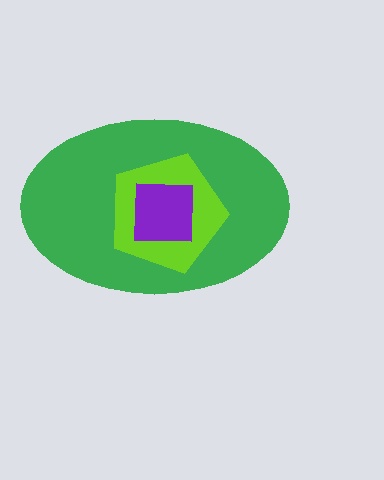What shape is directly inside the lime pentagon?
The purple square.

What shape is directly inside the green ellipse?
The lime pentagon.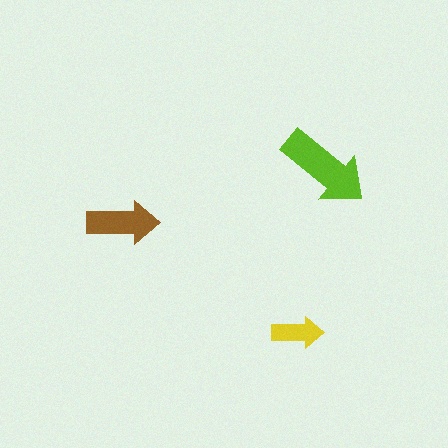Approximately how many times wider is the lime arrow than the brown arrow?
About 1.5 times wider.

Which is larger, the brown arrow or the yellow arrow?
The brown one.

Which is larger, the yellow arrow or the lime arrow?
The lime one.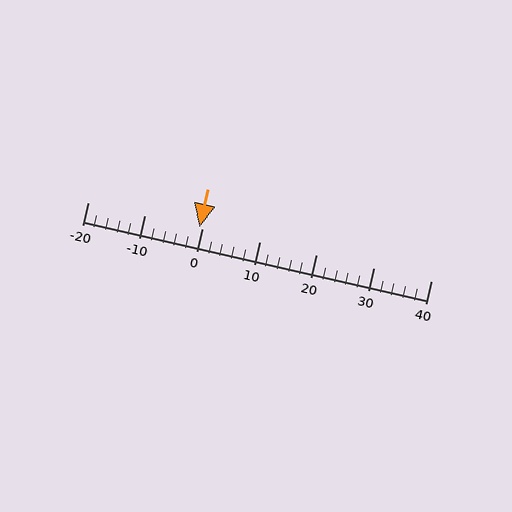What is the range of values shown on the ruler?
The ruler shows values from -20 to 40.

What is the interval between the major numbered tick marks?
The major tick marks are spaced 10 units apart.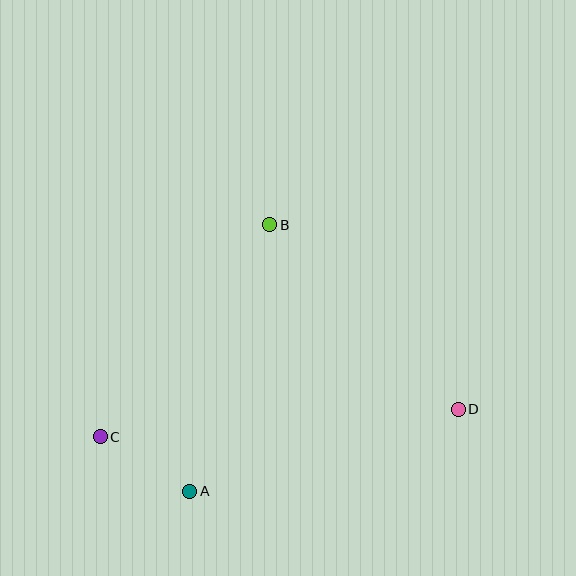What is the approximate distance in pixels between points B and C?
The distance between B and C is approximately 272 pixels.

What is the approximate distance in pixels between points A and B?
The distance between A and B is approximately 278 pixels.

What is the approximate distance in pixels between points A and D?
The distance between A and D is approximately 281 pixels.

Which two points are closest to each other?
Points A and C are closest to each other.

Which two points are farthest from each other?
Points C and D are farthest from each other.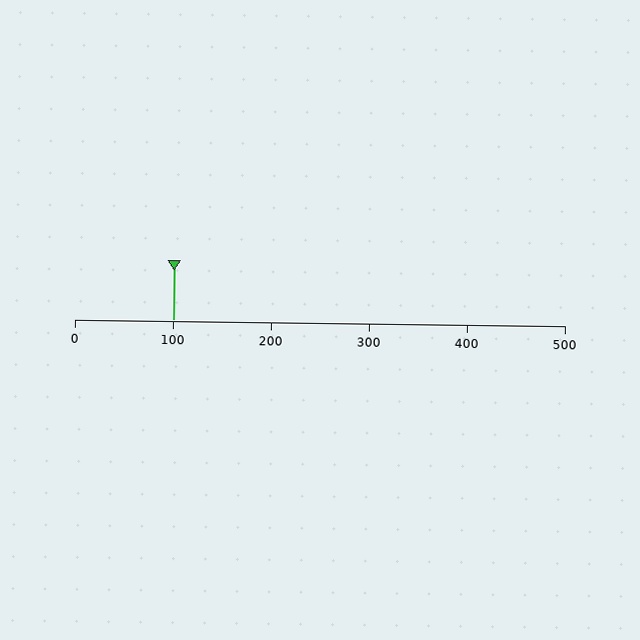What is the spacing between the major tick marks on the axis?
The major ticks are spaced 100 apart.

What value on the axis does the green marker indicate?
The marker indicates approximately 100.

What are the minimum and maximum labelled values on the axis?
The axis runs from 0 to 500.